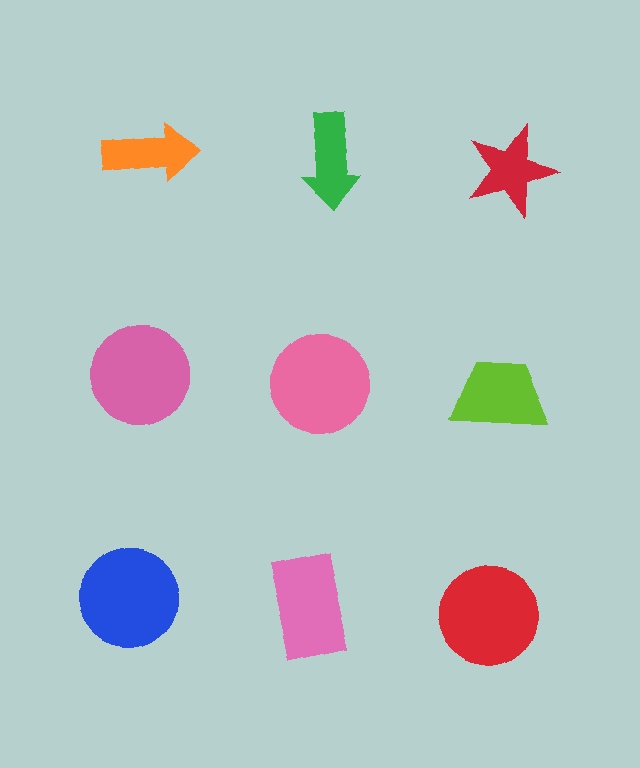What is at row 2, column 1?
A pink circle.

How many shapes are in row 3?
3 shapes.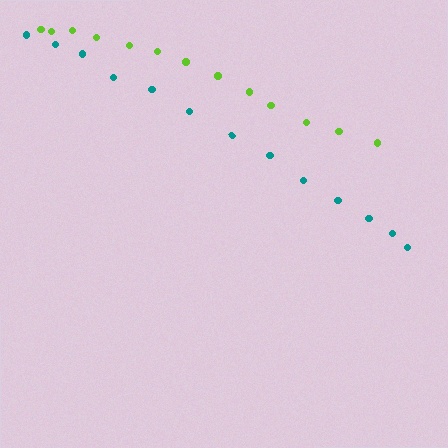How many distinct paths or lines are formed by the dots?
There are 2 distinct paths.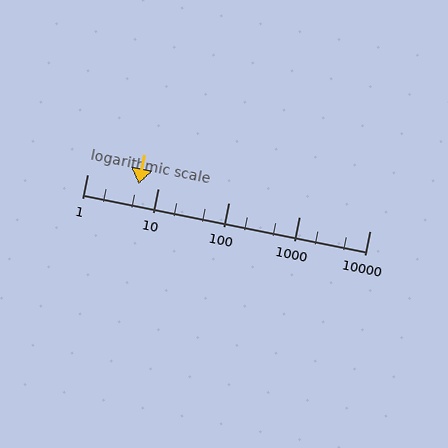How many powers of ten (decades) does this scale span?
The scale spans 4 decades, from 1 to 10000.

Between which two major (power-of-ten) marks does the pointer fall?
The pointer is between 1 and 10.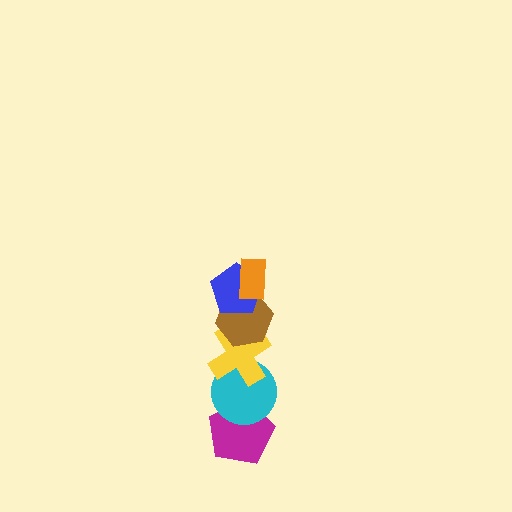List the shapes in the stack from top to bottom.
From top to bottom: the orange rectangle, the blue pentagon, the brown hexagon, the yellow cross, the cyan circle, the magenta pentagon.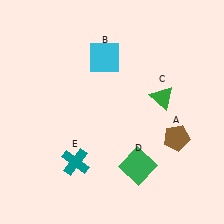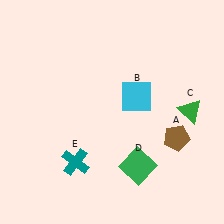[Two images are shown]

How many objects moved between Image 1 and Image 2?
2 objects moved between the two images.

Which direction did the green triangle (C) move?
The green triangle (C) moved right.